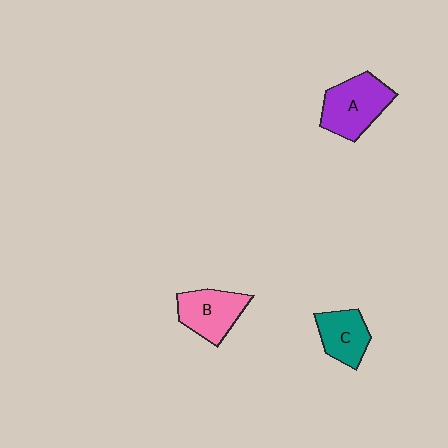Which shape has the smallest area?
Shape C (teal).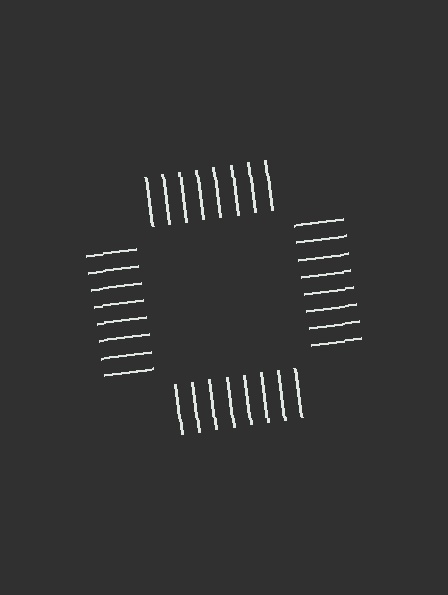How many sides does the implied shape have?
4 sides — the line-ends trace a square.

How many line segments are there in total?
32 — 8 along each of the 4 edges.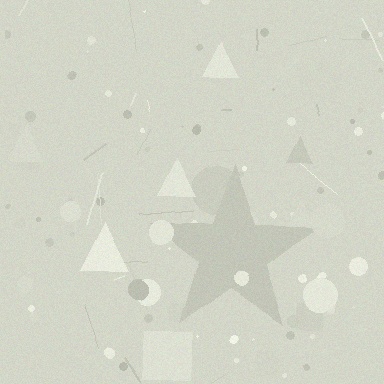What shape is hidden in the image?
A star is hidden in the image.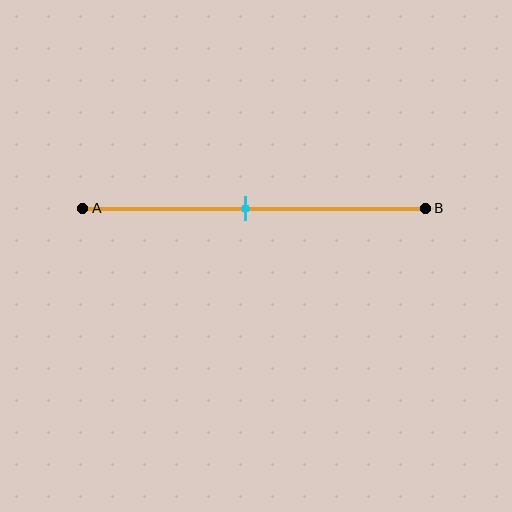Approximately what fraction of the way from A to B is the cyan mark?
The cyan mark is approximately 45% of the way from A to B.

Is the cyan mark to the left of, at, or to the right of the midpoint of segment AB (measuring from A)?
The cyan mark is approximately at the midpoint of segment AB.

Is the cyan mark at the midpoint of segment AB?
Yes, the mark is approximately at the midpoint.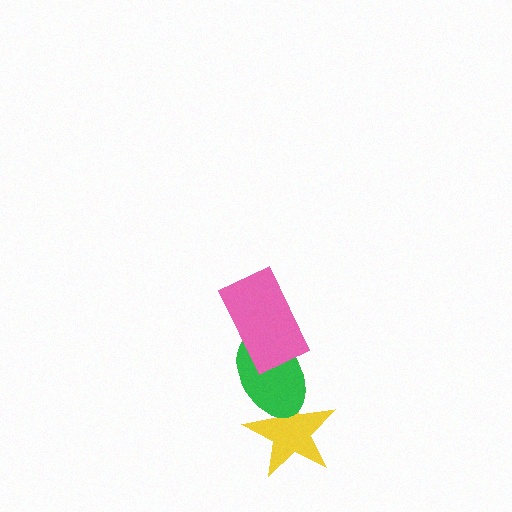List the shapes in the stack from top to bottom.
From top to bottom: the pink rectangle, the green ellipse, the yellow star.